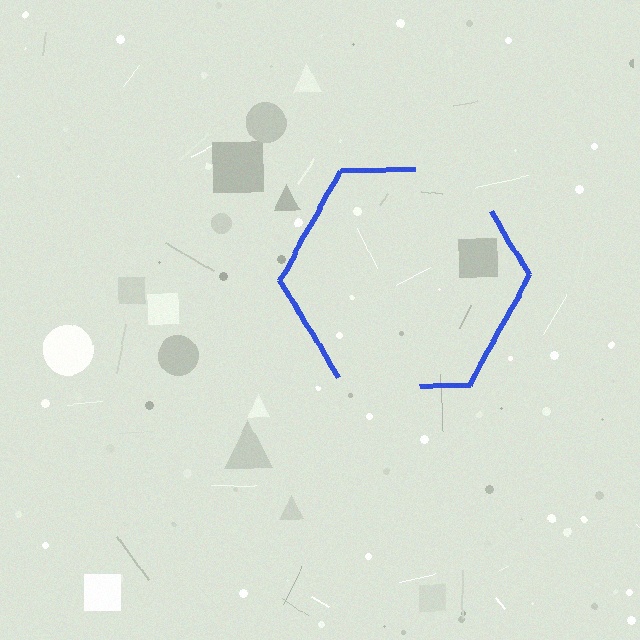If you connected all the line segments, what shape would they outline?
They would outline a hexagon.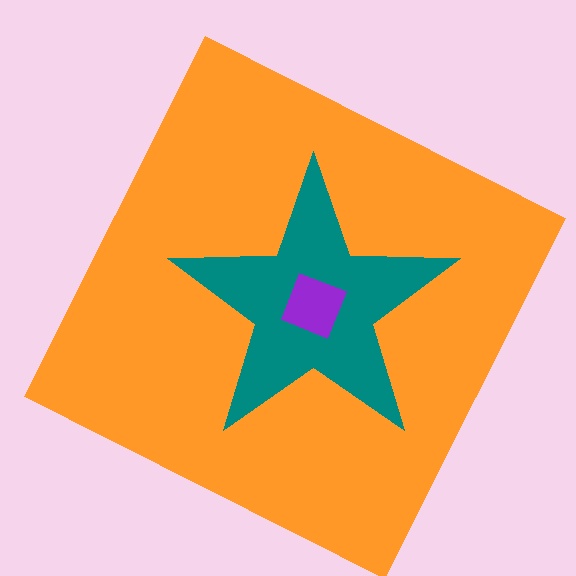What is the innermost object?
The purple diamond.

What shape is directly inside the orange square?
The teal star.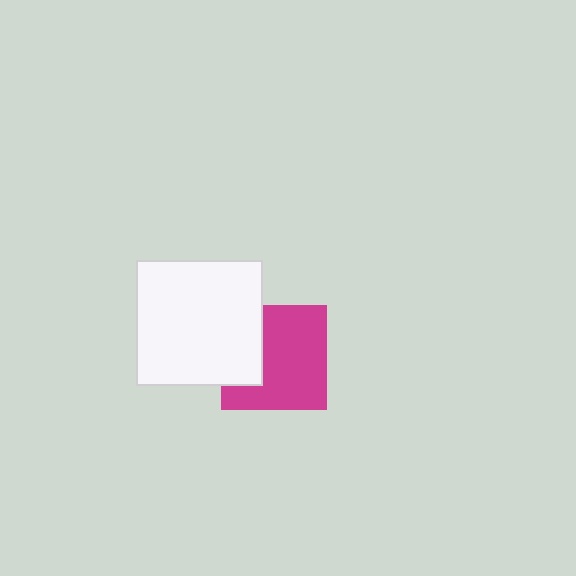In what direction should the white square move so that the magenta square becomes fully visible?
The white square should move left. That is the shortest direction to clear the overlap and leave the magenta square fully visible.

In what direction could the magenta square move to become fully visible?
The magenta square could move right. That would shift it out from behind the white square entirely.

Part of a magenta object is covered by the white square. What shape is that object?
It is a square.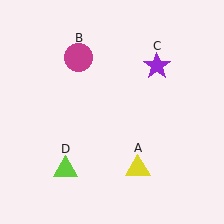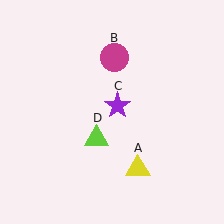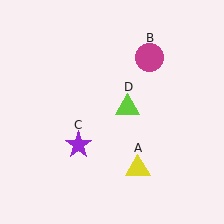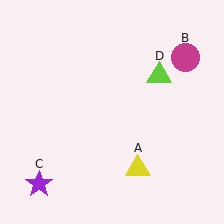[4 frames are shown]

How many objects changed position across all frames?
3 objects changed position: magenta circle (object B), purple star (object C), lime triangle (object D).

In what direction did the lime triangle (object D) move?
The lime triangle (object D) moved up and to the right.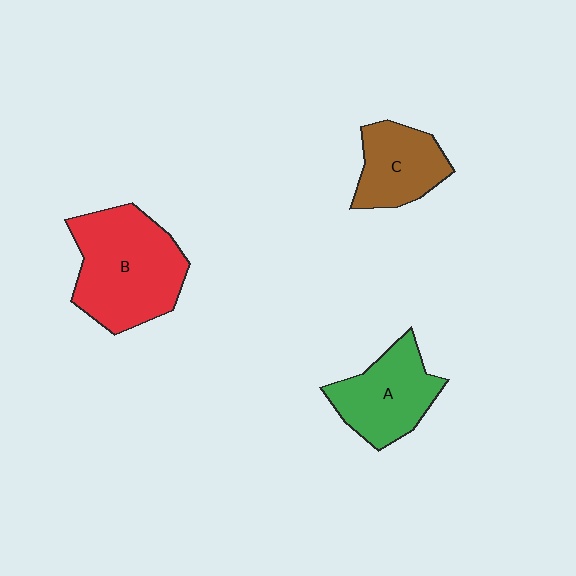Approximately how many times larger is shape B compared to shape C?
Approximately 1.8 times.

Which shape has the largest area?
Shape B (red).